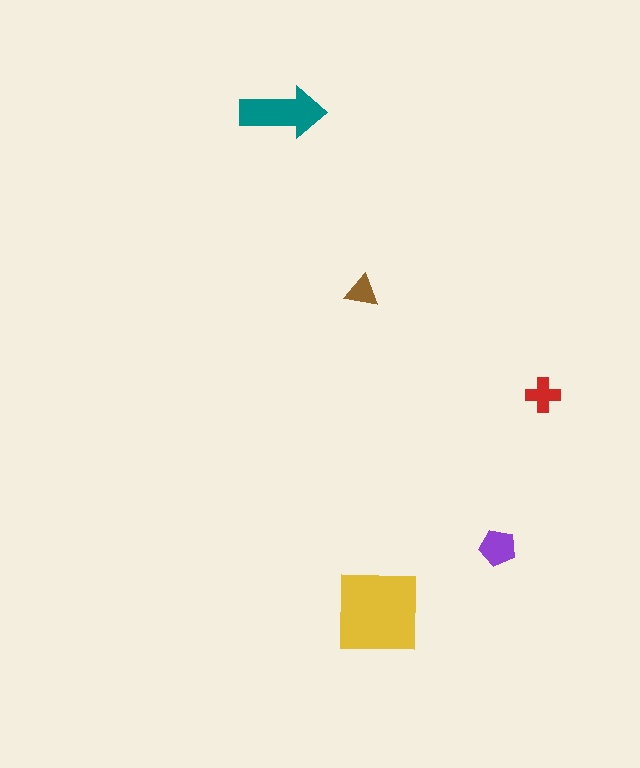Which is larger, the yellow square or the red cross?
The yellow square.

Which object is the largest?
The yellow square.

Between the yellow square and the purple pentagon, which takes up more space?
The yellow square.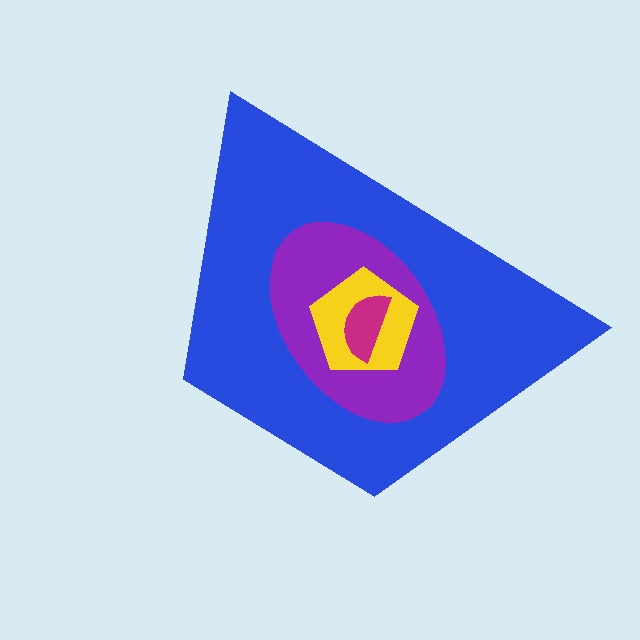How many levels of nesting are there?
4.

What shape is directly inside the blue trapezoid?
The purple ellipse.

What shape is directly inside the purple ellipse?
The yellow pentagon.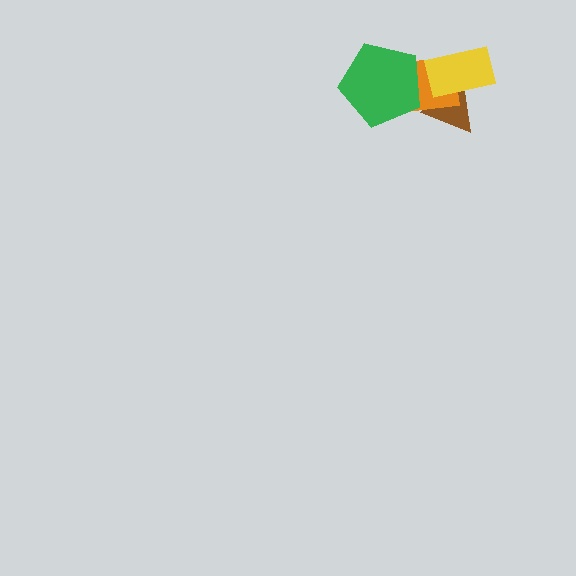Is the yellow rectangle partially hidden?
No, no other shape covers it.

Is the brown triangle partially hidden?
Yes, it is partially covered by another shape.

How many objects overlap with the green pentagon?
1 object overlaps with the green pentagon.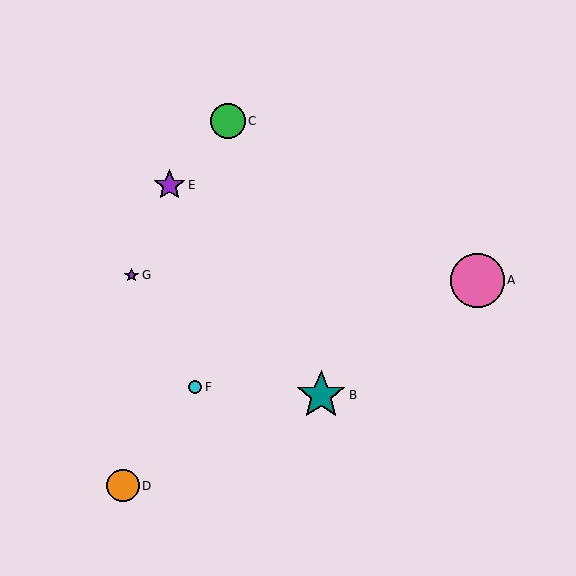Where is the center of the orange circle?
The center of the orange circle is at (123, 486).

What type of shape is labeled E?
Shape E is a purple star.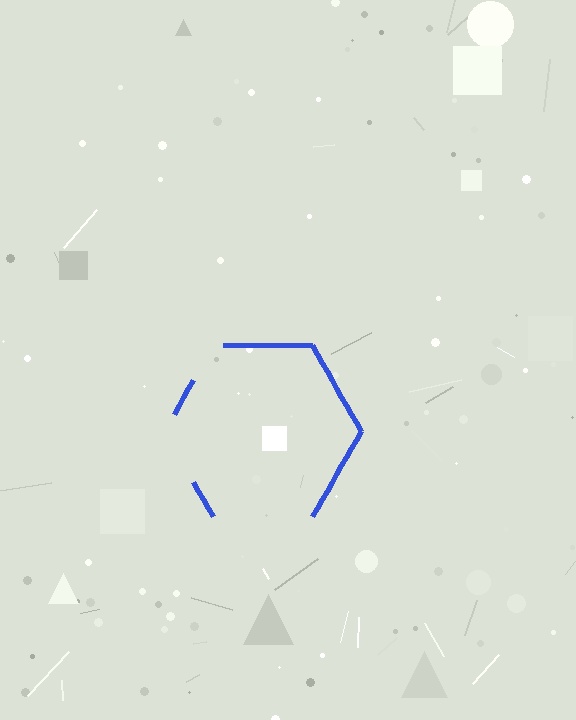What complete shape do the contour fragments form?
The contour fragments form a hexagon.